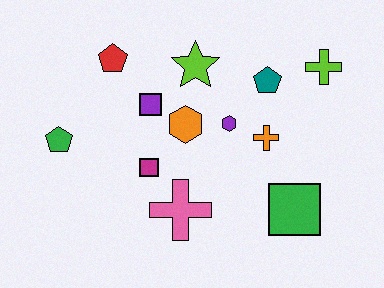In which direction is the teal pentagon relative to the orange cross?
The teal pentagon is above the orange cross.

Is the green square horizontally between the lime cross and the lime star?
Yes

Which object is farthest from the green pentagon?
The lime cross is farthest from the green pentagon.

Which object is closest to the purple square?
The orange hexagon is closest to the purple square.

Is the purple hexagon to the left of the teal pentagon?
Yes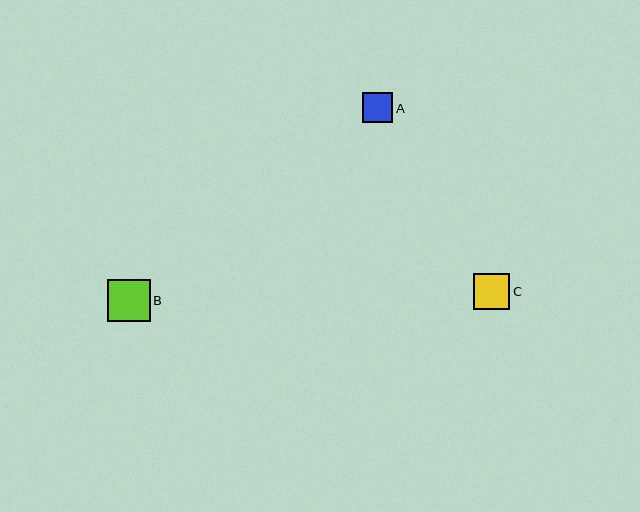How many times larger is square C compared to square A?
Square C is approximately 1.2 times the size of square A.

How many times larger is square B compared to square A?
Square B is approximately 1.4 times the size of square A.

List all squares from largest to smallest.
From largest to smallest: B, C, A.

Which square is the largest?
Square B is the largest with a size of approximately 43 pixels.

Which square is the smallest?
Square A is the smallest with a size of approximately 30 pixels.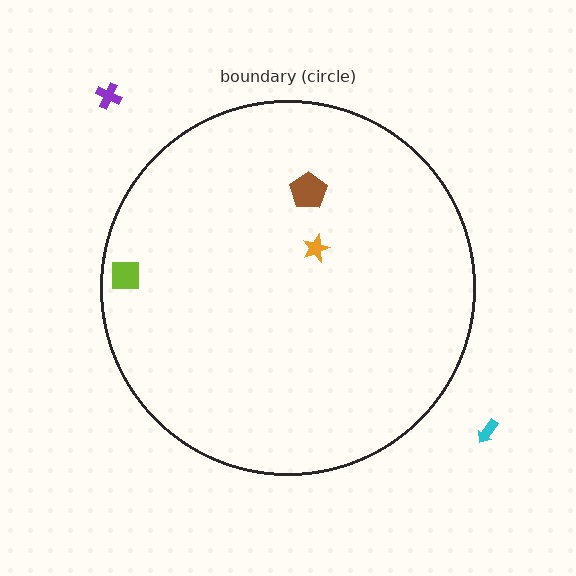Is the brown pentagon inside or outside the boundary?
Inside.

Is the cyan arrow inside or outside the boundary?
Outside.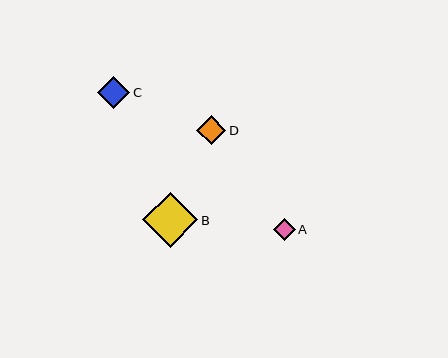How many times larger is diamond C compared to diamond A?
Diamond C is approximately 1.5 times the size of diamond A.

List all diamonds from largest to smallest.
From largest to smallest: B, C, D, A.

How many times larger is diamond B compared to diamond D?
Diamond B is approximately 1.9 times the size of diamond D.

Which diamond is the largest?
Diamond B is the largest with a size of approximately 55 pixels.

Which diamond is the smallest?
Diamond A is the smallest with a size of approximately 22 pixels.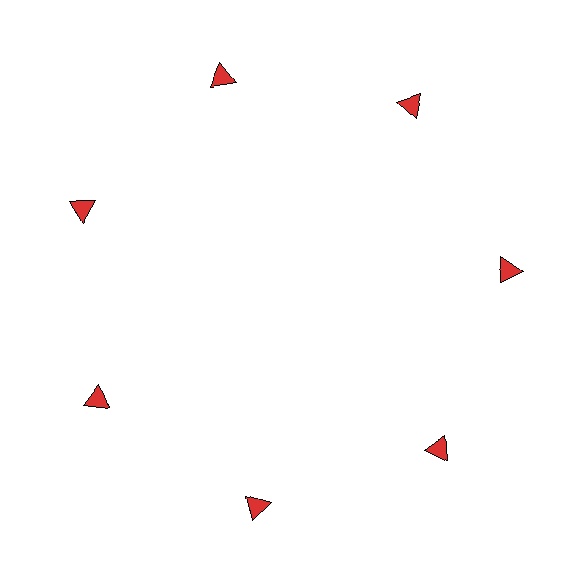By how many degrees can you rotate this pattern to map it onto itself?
The pattern maps onto itself every 51 degrees of rotation.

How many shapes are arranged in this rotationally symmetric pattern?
There are 7 shapes, arranged in 7 groups of 1.